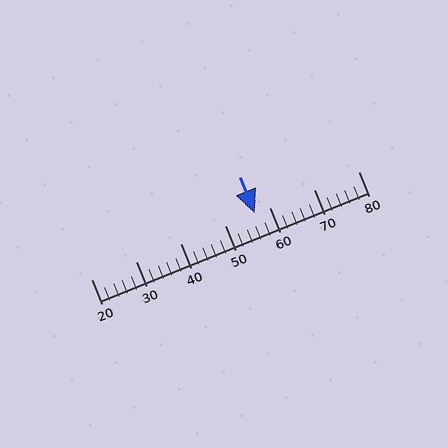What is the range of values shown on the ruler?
The ruler shows values from 20 to 80.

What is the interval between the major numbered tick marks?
The major tick marks are spaced 10 units apart.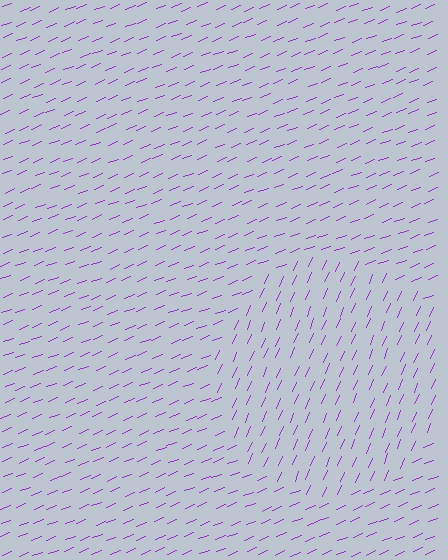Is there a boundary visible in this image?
Yes, there is a texture boundary formed by a change in line orientation.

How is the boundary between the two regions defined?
The boundary is defined purely by a change in line orientation (approximately 45 degrees difference). All lines are the same color and thickness.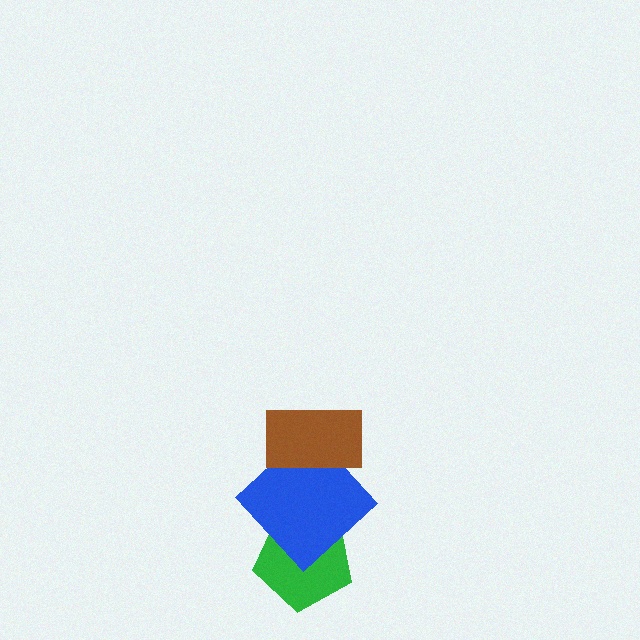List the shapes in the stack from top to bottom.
From top to bottom: the brown rectangle, the blue diamond, the green pentagon.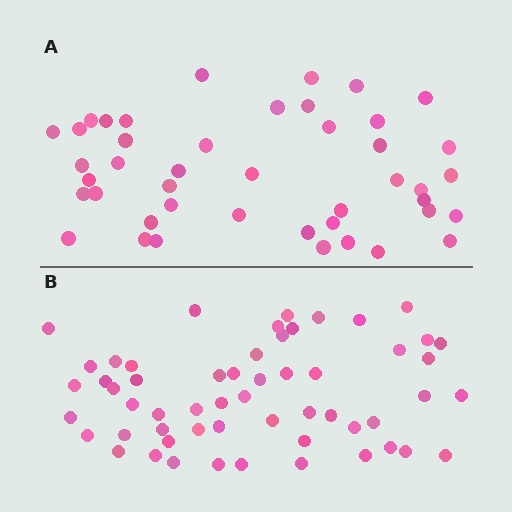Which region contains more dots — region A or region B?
Region B (the bottom region) has more dots.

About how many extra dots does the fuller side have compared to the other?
Region B has roughly 12 or so more dots than region A.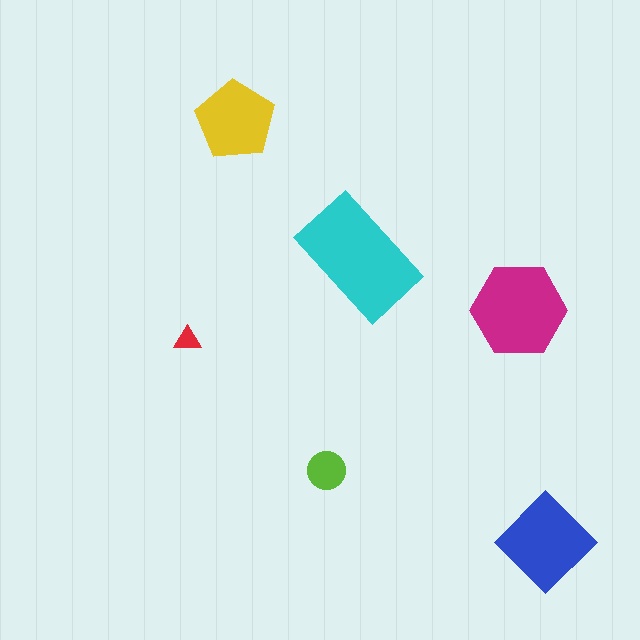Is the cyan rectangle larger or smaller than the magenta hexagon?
Larger.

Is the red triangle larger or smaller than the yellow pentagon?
Smaller.